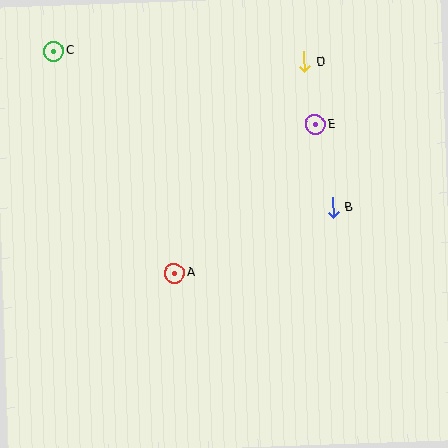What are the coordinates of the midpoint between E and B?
The midpoint between E and B is at (324, 166).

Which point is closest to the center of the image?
Point A at (174, 273) is closest to the center.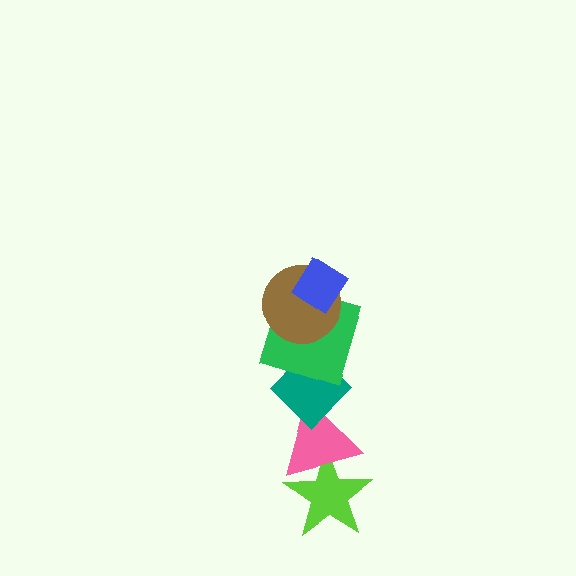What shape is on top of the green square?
The brown circle is on top of the green square.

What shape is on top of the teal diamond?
The green square is on top of the teal diamond.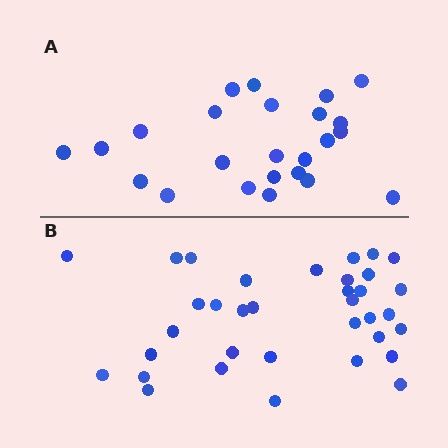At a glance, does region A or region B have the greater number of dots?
Region B (the bottom region) has more dots.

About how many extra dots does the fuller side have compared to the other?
Region B has roughly 12 or so more dots than region A.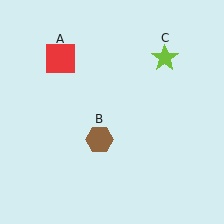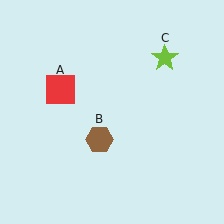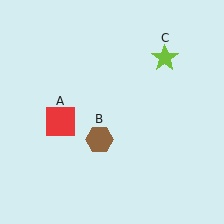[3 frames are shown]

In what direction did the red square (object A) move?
The red square (object A) moved down.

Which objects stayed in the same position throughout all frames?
Brown hexagon (object B) and lime star (object C) remained stationary.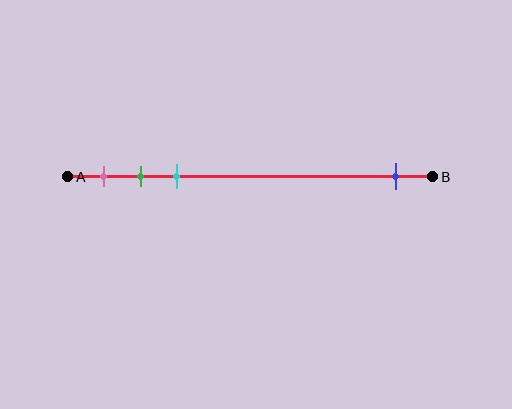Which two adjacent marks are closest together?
The green and cyan marks are the closest adjacent pair.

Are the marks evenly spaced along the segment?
No, the marks are not evenly spaced.